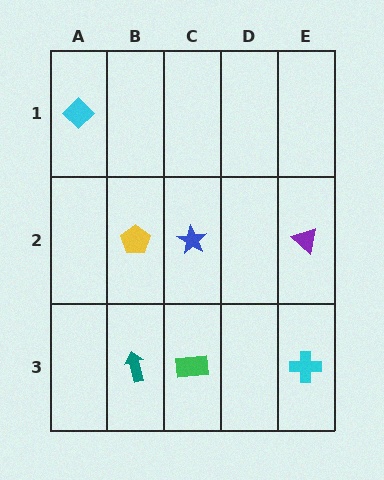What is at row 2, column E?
A purple triangle.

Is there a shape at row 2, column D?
No, that cell is empty.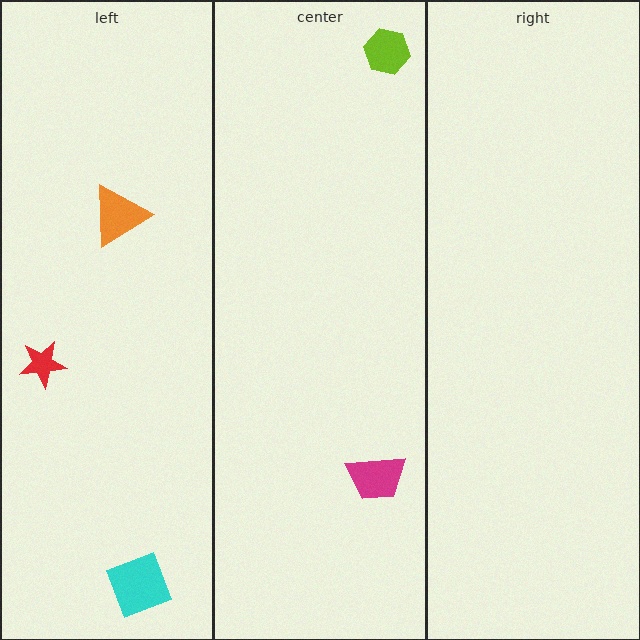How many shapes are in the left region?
3.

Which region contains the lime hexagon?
The center region.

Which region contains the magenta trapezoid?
The center region.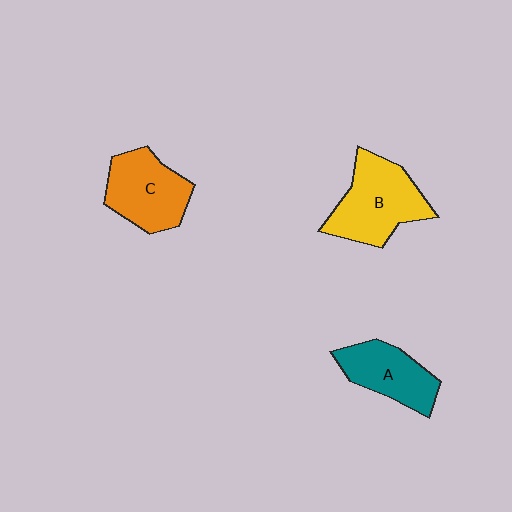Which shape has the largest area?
Shape B (yellow).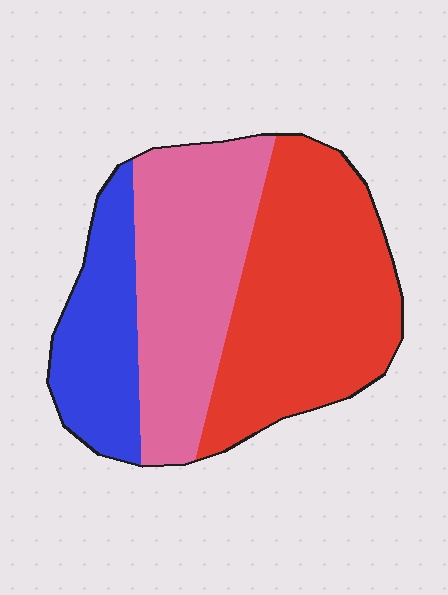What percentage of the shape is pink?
Pink covers around 35% of the shape.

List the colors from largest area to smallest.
From largest to smallest: red, pink, blue.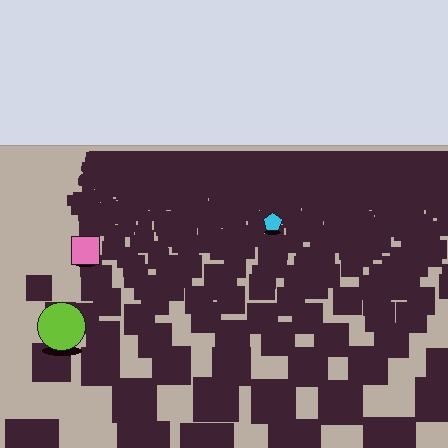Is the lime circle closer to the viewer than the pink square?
Yes. The lime circle is closer — you can tell from the texture gradient: the ground texture is coarser near it.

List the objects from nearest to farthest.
From nearest to farthest: the lime circle, the pink square, the cyan pentagon.